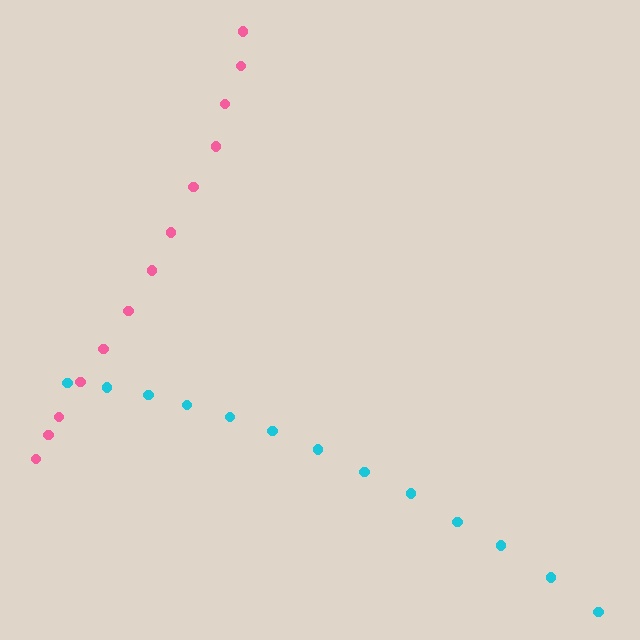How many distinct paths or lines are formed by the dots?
There are 2 distinct paths.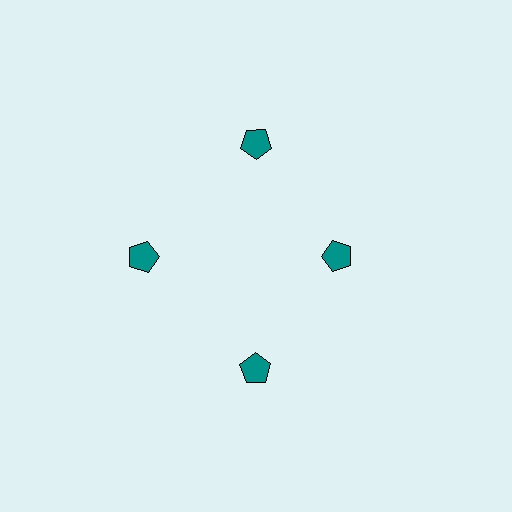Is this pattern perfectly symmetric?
No. The 4 teal pentagons are arranged in a ring, but one element near the 3 o'clock position is pulled inward toward the center, breaking the 4-fold rotational symmetry.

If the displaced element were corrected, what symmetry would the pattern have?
It would have 4-fold rotational symmetry — the pattern would map onto itself every 90 degrees.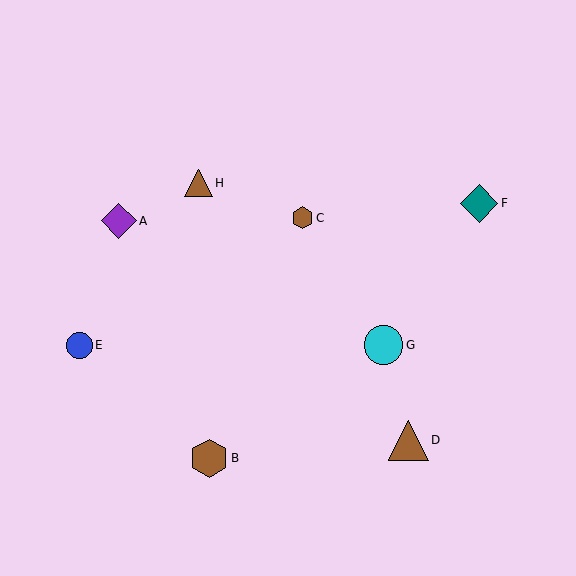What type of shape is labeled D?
Shape D is a brown triangle.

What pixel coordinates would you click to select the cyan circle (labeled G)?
Click at (384, 345) to select the cyan circle G.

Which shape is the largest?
The brown triangle (labeled D) is the largest.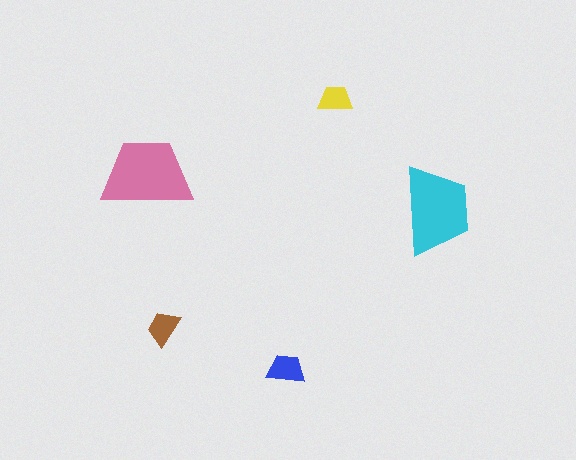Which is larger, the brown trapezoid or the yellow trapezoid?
The brown one.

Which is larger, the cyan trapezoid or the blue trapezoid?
The cyan one.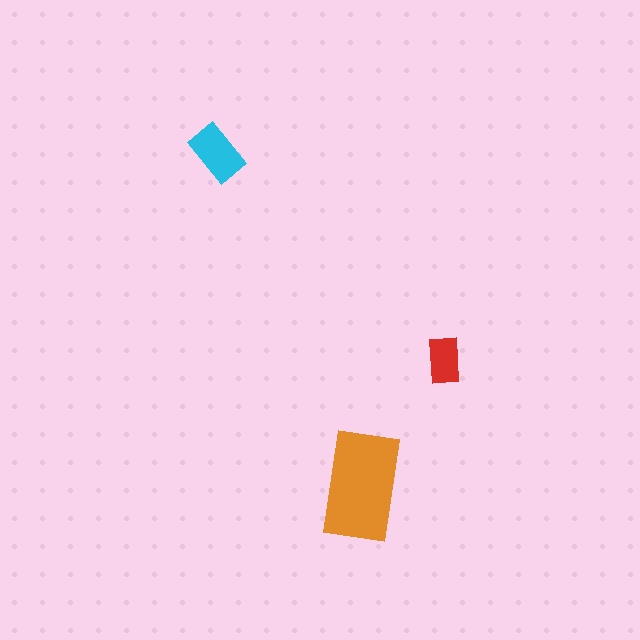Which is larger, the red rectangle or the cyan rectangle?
The cyan one.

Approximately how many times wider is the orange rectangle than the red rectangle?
About 2.5 times wider.